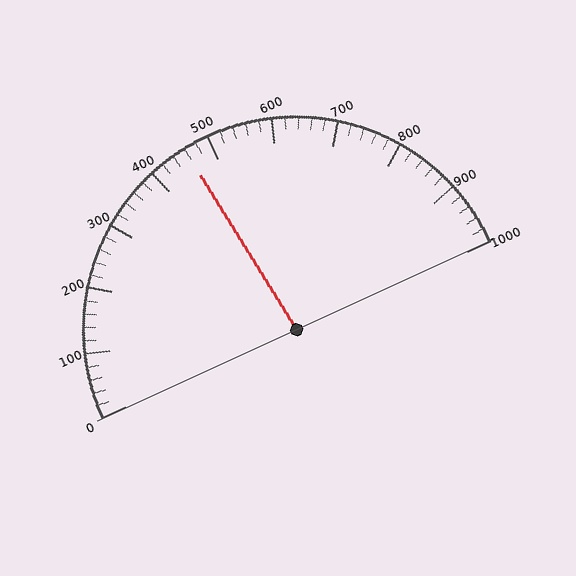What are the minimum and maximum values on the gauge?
The gauge ranges from 0 to 1000.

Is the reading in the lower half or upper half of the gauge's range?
The reading is in the lower half of the range (0 to 1000).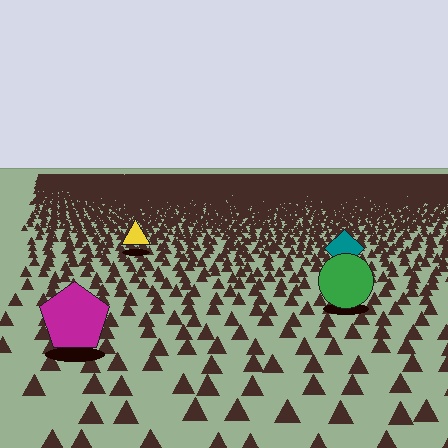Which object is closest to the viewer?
The magenta pentagon is closest. The texture marks near it are larger and more spread out.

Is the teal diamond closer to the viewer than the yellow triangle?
Yes. The teal diamond is closer — you can tell from the texture gradient: the ground texture is coarser near it.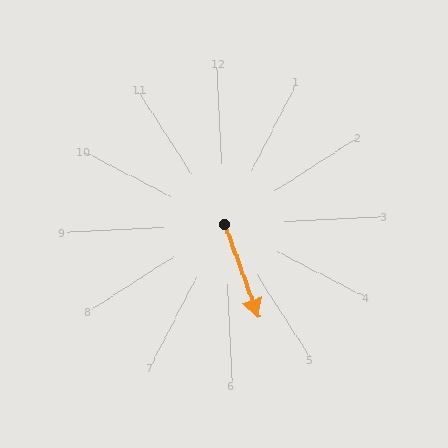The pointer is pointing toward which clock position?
Roughly 5 o'clock.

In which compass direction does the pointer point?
South.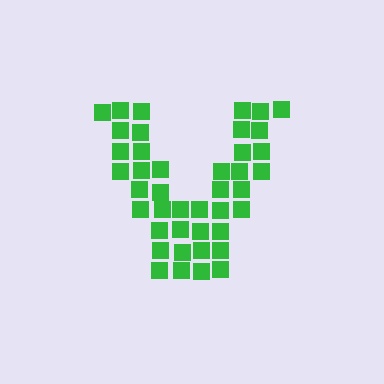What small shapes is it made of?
It is made of small squares.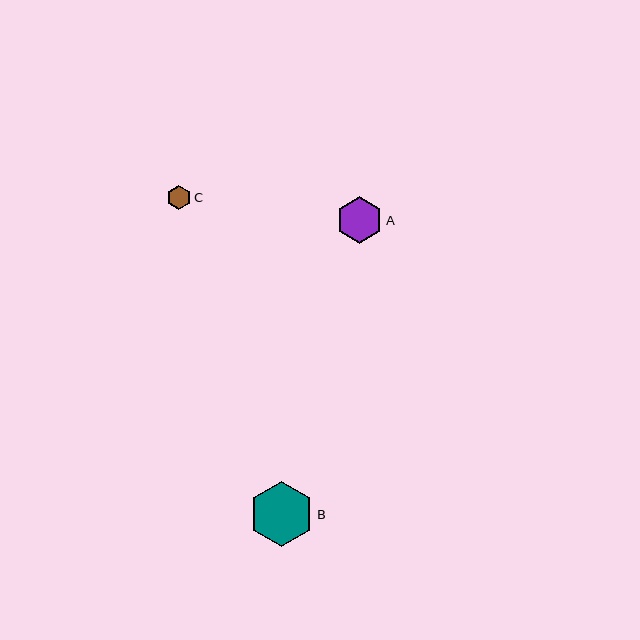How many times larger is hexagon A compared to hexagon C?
Hexagon A is approximately 1.9 times the size of hexagon C.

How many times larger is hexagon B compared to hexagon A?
Hexagon B is approximately 1.4 times the size of hexagon A.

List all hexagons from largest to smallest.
From largest to smallest: B, A, C.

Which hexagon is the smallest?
Hexagon C is the smallest with a size of approximately 24 pixels.